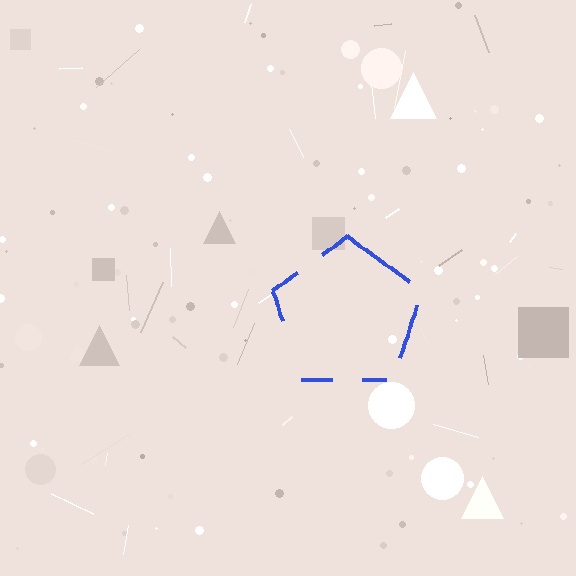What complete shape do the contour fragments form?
The contour fragments form a pentagon.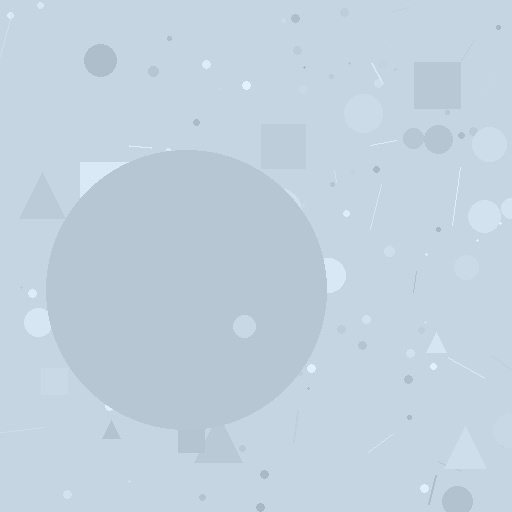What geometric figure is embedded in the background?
A circle is embedded in the background.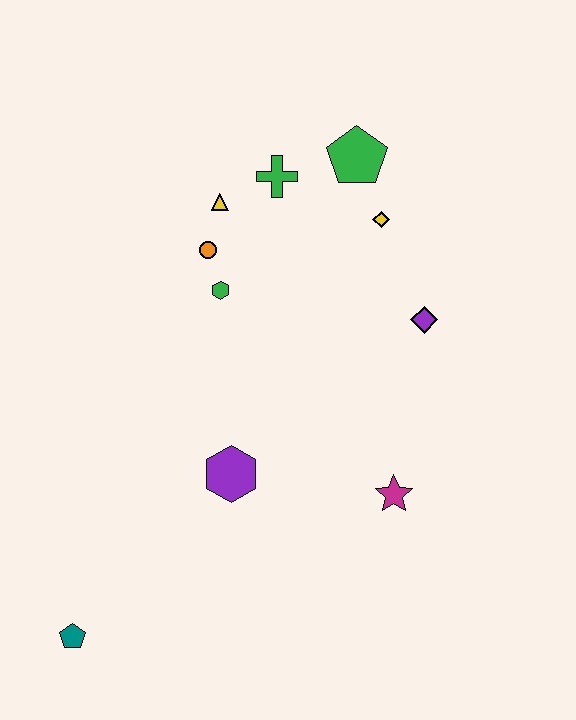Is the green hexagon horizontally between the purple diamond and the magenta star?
No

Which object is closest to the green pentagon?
The yellow diamond is closest to the green pentagon.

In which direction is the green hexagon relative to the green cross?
The green hexagon is below the green cross.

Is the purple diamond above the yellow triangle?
No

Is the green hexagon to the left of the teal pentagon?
No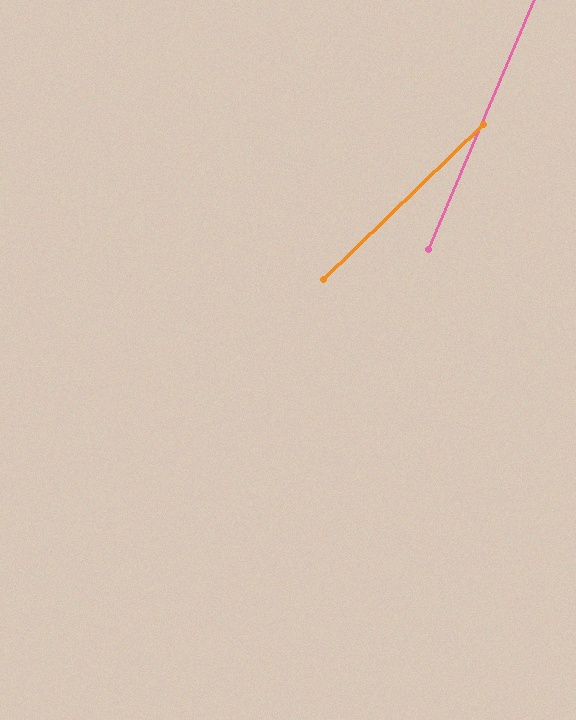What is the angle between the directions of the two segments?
Approximately 23 degrees.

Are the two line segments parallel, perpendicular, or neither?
Neither parallel nor perpendicular — they differ by about 23°.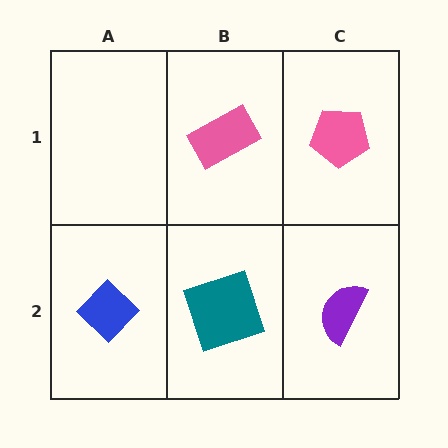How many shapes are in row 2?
3 shapes.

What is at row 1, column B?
A pink rectangle.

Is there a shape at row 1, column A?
No, that cell is empty.